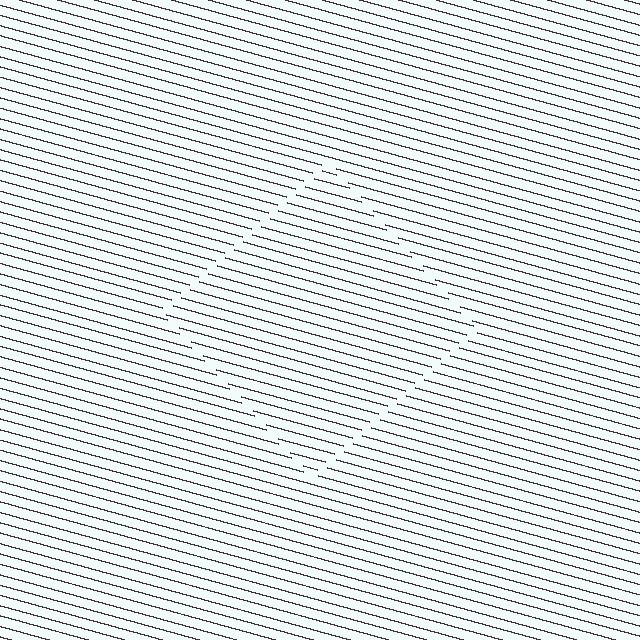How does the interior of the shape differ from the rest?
The interior of the shape contains the same grating, shifted by half a period — the contour is defined by the phase discontinuity where line-ends from the inner and outer gratings abut.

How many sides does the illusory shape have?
4 sides — the line-ends trace a square.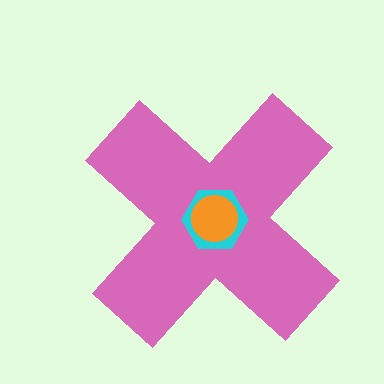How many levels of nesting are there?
3.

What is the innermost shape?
The orange circle.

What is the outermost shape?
The pink cross.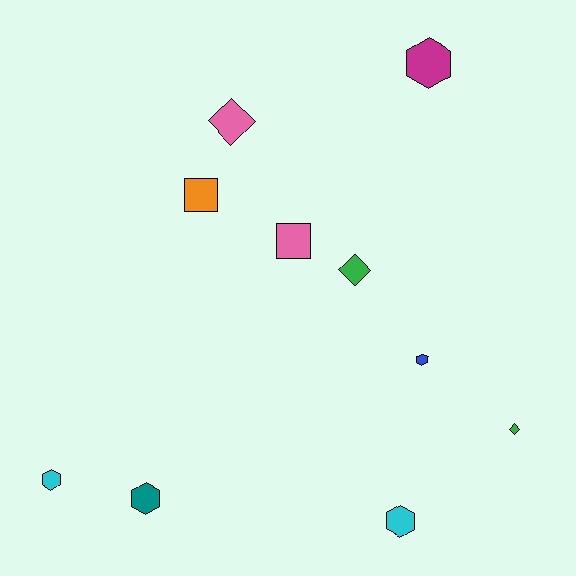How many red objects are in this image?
There are no red objects.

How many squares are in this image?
There are 2 squares.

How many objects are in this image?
There are 10 objects.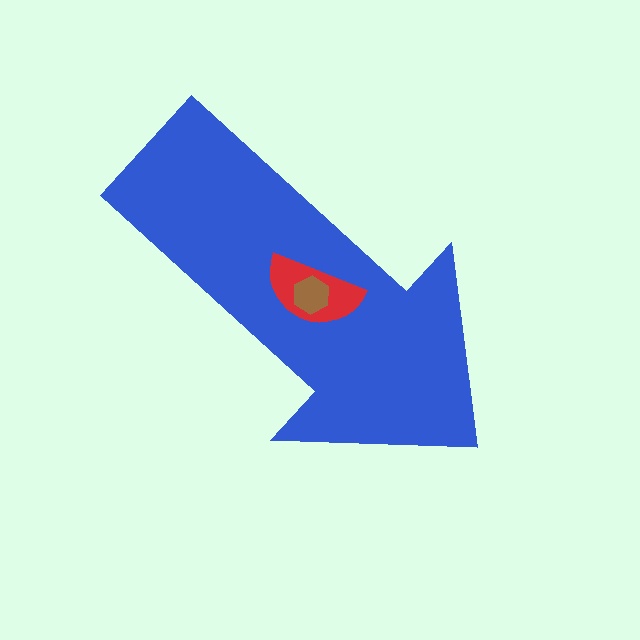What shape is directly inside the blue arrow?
The red semicircle.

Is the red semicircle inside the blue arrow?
Yes.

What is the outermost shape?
The blue arrow.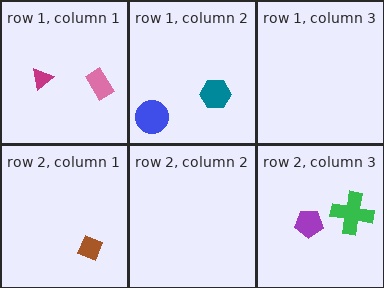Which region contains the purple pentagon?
The row 2, column 3 region.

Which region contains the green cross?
The row 2, column 3 region.